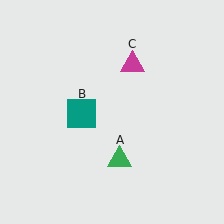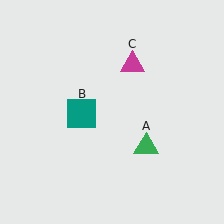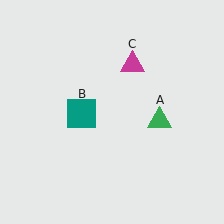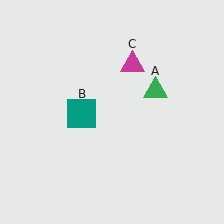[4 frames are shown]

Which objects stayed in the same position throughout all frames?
Teal square (object B) and magenta triangle (object C) remained stationary.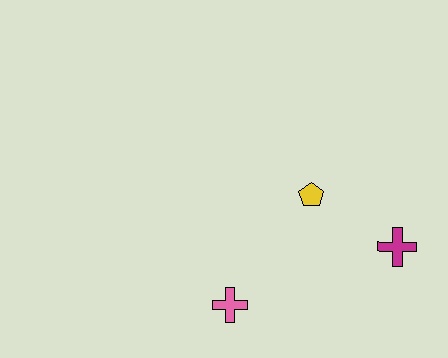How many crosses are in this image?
There are 2 crosses.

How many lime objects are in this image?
There are no lime objects.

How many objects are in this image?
There are 3 objects.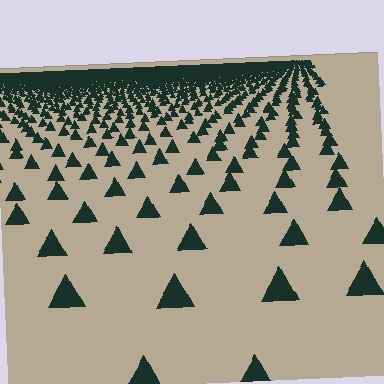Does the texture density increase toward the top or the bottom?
Density increases toward the top.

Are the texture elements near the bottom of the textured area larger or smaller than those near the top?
Larger. Near the bottom, elements are closer to the viewer and appear at a bigger on-screen size.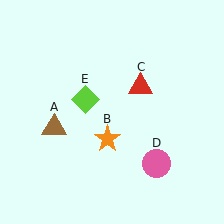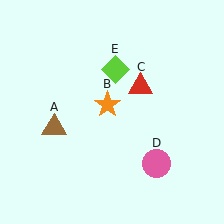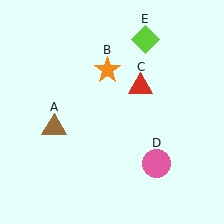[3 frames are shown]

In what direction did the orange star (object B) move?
The orange star (object B) moved up.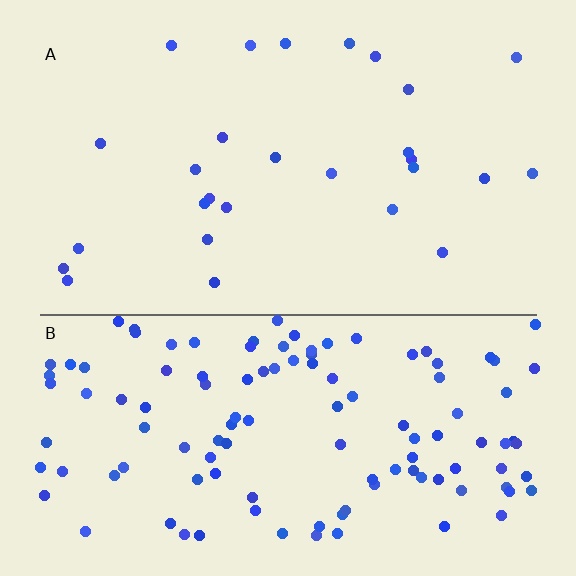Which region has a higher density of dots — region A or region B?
B (the bottom).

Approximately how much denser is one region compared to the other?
Approximately 4.4× — region B over region A.